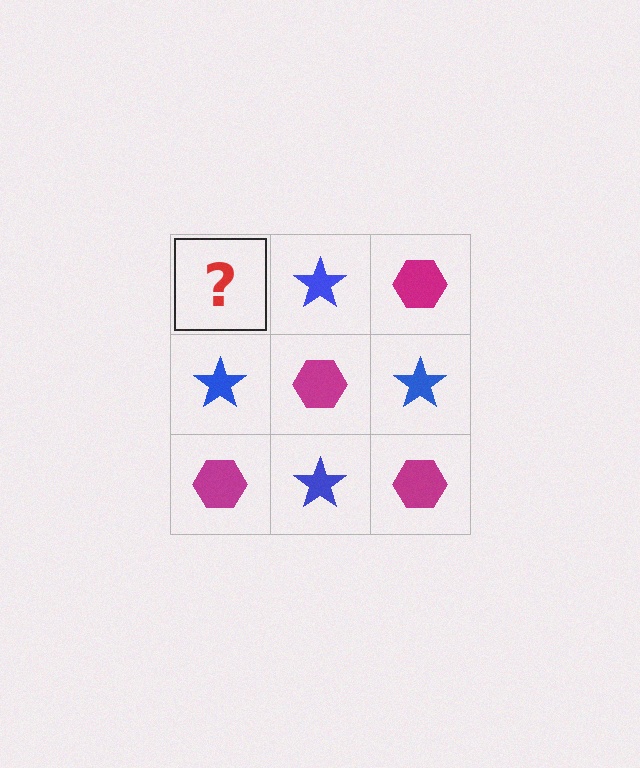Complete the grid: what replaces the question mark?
The question mark should be replaced with a magenta hexagon.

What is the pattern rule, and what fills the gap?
The rule is that it alternates magenta hexagon and blue star in a checkerboard pattern. The gap should be filled with a magenta hexagon.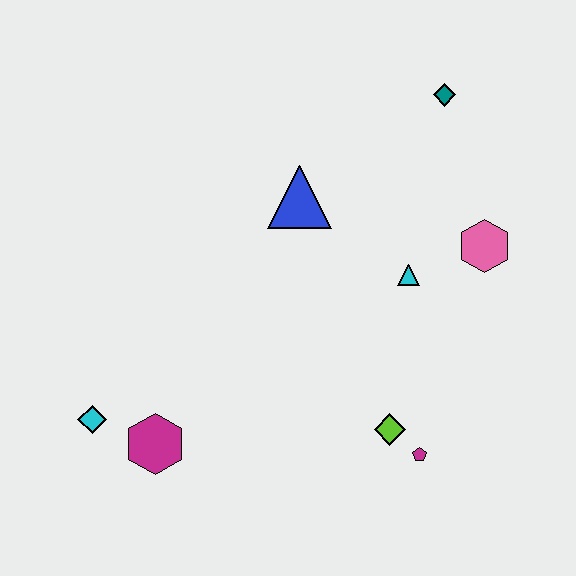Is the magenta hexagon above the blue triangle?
No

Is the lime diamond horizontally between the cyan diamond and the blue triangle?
No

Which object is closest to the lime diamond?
The magenta pentagon is closest to the lime diamond.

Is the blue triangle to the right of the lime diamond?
No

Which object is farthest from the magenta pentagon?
The teal diamond is farthest from the magenta pentagon.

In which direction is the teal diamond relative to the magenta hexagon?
The teal diamond is above the magenta hexagon.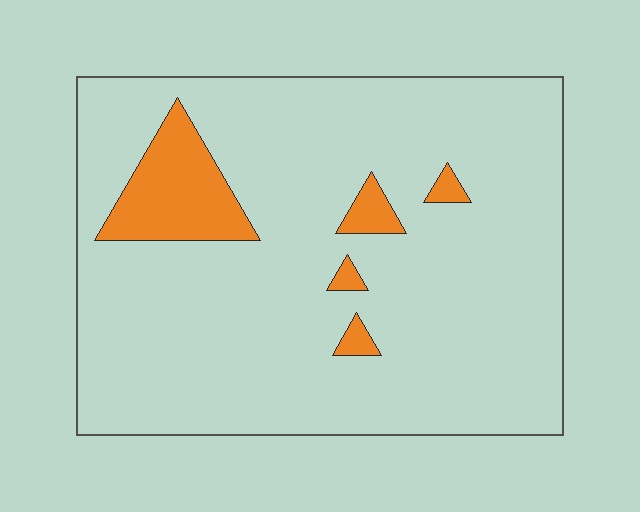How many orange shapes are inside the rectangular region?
5.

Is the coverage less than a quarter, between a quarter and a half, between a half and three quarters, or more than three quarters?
Less than a quarter.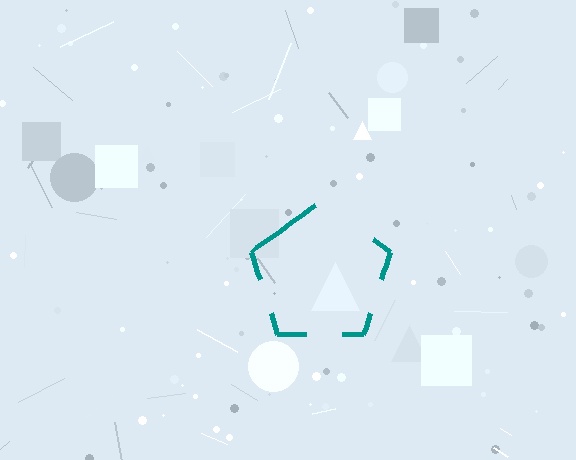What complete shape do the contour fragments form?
The contour fragments form a pentagon.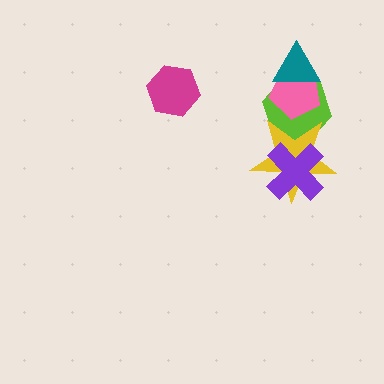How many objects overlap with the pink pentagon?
3 objects overlap with the pink pentagon.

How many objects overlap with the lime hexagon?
3 objects overlap with the lime hexagon.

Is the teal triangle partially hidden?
No, no other shape covers it.